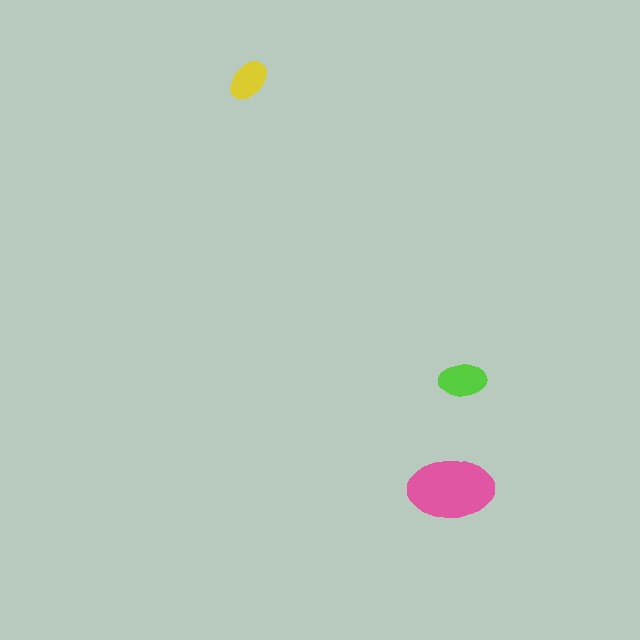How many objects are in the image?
There are 3 objects in the image.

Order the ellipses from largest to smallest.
the pink one, the lime one, the yellow one.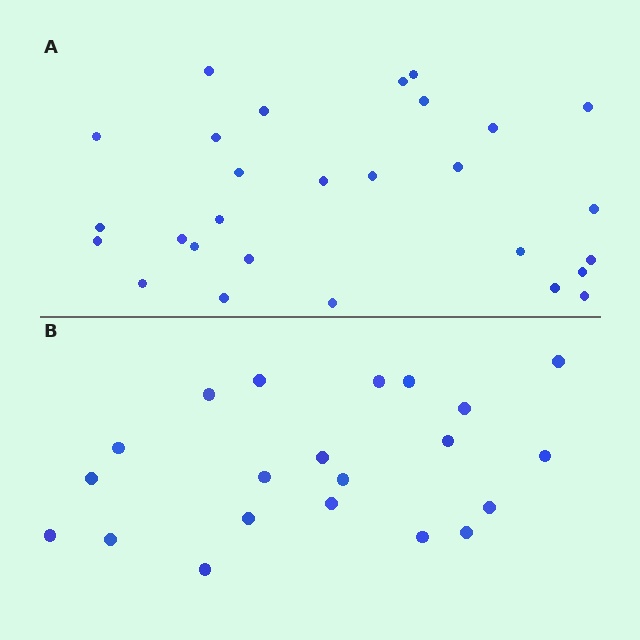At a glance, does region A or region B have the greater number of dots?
Region A (the top region) has more dots.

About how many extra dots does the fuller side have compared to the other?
Region A has roughly 8 or so more dots than region B.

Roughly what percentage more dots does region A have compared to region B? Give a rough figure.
About 35% more.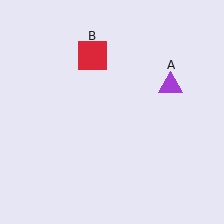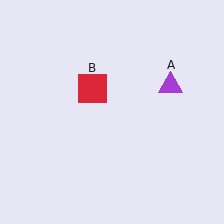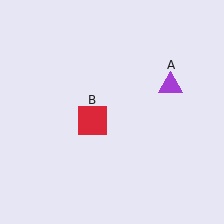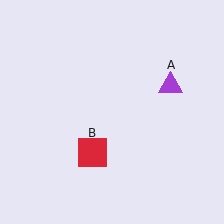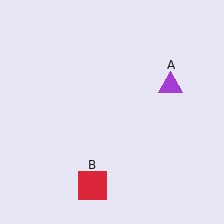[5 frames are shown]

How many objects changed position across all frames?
1 object changed position: red square (object B).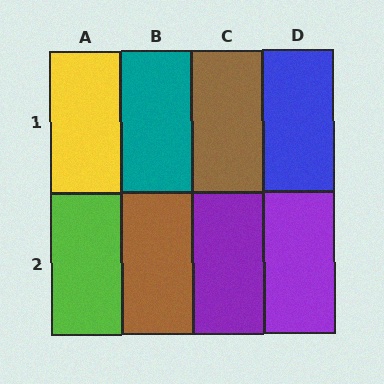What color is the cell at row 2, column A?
Lime.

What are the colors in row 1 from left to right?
Yellow, teal, brown, blue.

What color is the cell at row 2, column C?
Purple.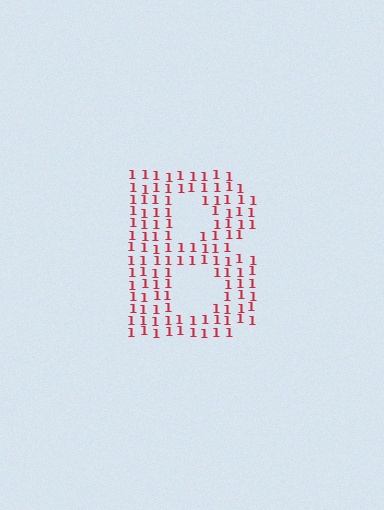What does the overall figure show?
The overall figure shows the letter B.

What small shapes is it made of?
It is made of small digit 1's.